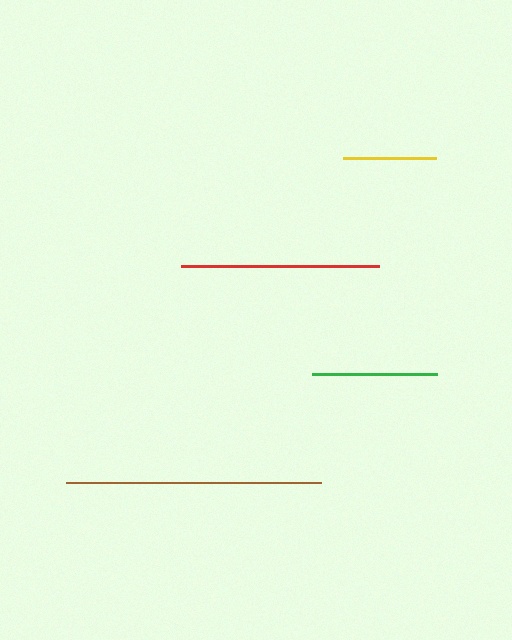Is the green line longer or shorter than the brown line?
The brown line is longer than the green line.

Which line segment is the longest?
The brown line is the longest at approximately 255 pixels.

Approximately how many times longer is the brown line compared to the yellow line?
The brown line is approximately 2.7 times the length of the yellow line.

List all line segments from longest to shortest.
From longest to shortest: brown, red, green, yellow.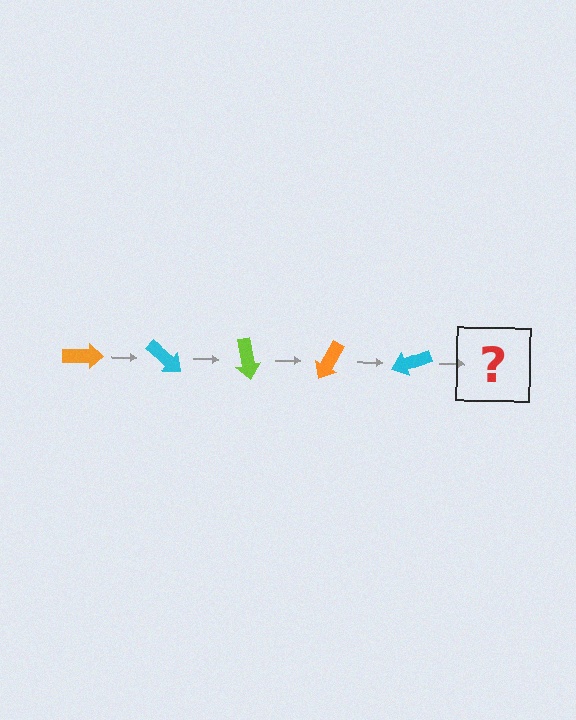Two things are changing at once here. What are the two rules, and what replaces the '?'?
The two rules are that it rotates 40 degrees each step and the color cycles through orange, cyan, and lime. The '?' should be a lime arrow, rotated 200 degrees from the start.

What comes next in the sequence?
The next element should be a lime arrow, rotated 200 degrees from the start.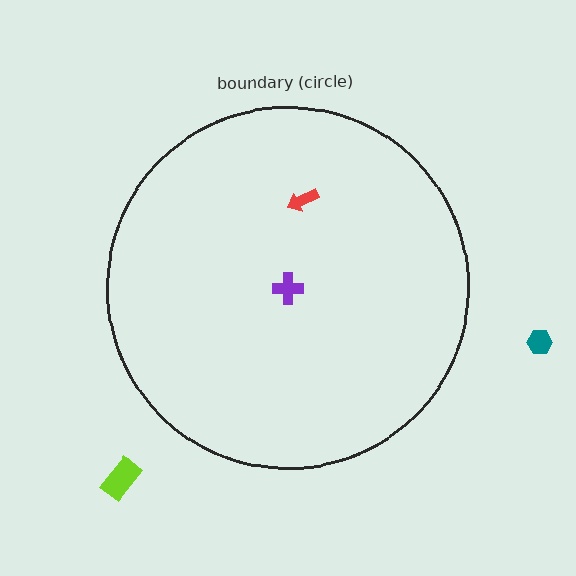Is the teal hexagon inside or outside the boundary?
Outside.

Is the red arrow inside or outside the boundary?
Inside.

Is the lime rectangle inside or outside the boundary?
Outside.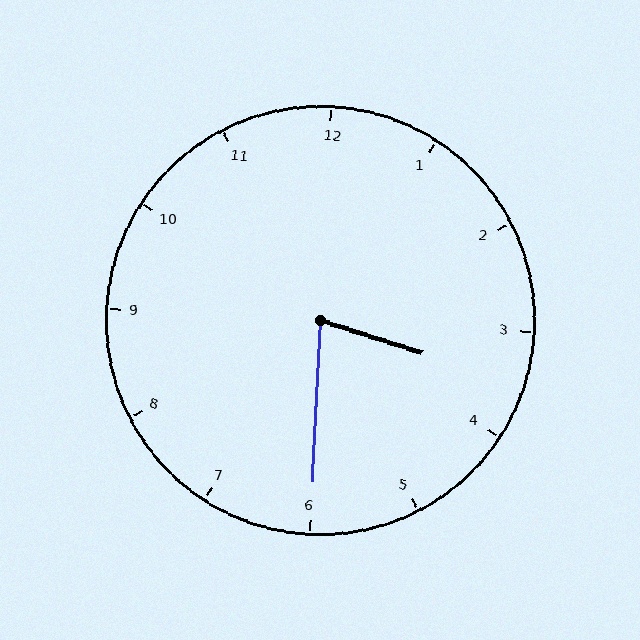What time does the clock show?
3:30.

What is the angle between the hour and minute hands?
Approximately 75 degrees.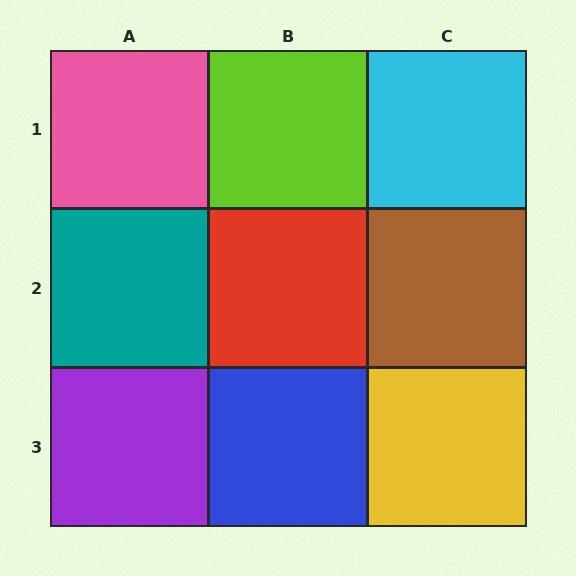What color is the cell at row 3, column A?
Purple.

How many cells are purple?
1 cell is purple.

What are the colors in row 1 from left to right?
Pink, lime, cyan.